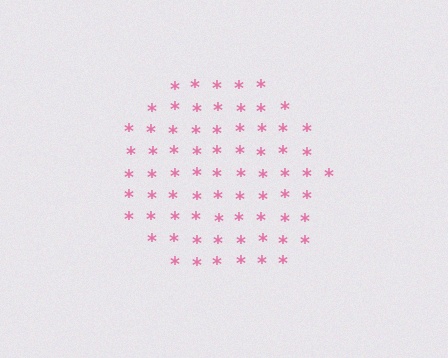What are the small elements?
The small elements are asterisks.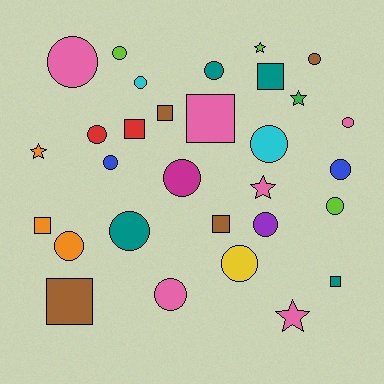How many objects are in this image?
There are 30 objects.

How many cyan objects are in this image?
There are 2 cyan objects.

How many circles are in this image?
There are 17 circles.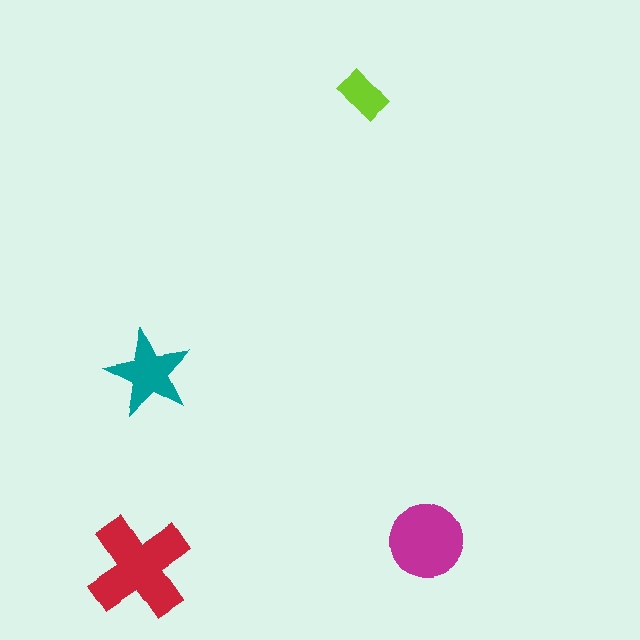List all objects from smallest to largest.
The lime rectangle, the teal star, the magenta circle, the red cross.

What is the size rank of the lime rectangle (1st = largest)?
4th.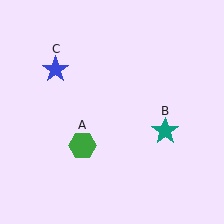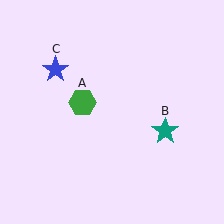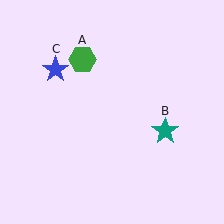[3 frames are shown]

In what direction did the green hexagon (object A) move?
The green hexagon (object A) moved up.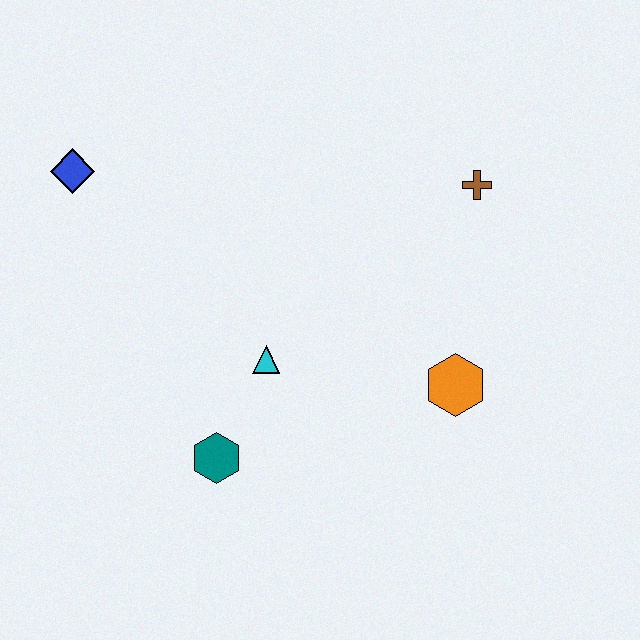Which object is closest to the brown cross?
The orange hexagon is closest to the brown cross.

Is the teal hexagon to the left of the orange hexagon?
Yes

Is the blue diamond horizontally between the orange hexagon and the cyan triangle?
No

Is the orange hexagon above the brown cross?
No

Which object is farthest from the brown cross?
The blue diamond is farthest from the brown cross.